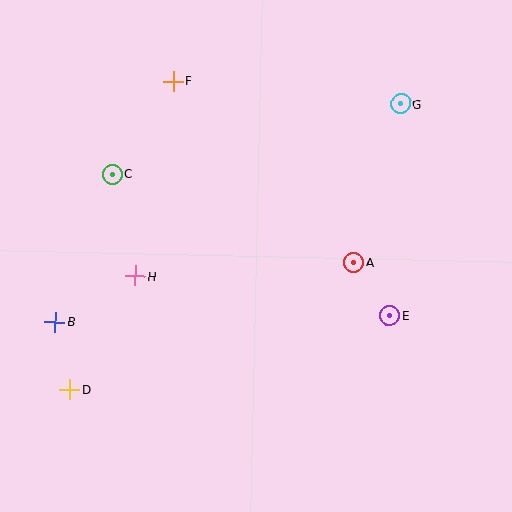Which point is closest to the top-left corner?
Point F is closest to the top-left corner.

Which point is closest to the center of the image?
Point A at (353, 262) is closest to the center.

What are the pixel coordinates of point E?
Point E is at (389, 316).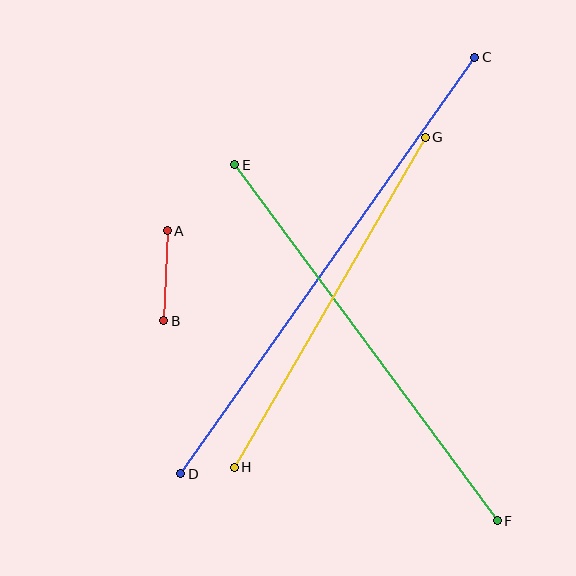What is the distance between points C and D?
The distance is approximately 510 pixels.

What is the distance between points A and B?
The distance is approximately 90 pixels.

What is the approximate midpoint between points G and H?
The midpoint is at approximately (330, 302) pixels.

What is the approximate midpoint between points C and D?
The midpoint is at approximately (328, 265) pixels.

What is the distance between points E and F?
The distance is approximately 442 pixels.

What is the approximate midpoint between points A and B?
The midpoint is at approximately (165, 276) pixels.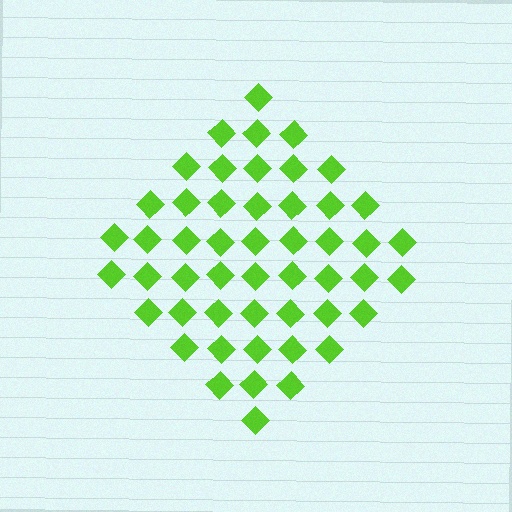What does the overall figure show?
The overall figure shows a diamond.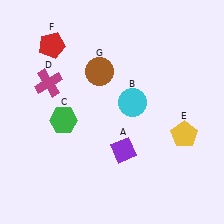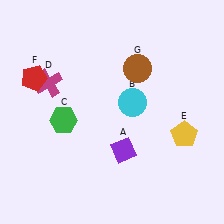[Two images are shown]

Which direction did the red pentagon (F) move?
The red pentagon (F) moved down.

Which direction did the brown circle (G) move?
The brown circle (G) moved right.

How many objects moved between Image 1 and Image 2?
2 objects moved between the two images.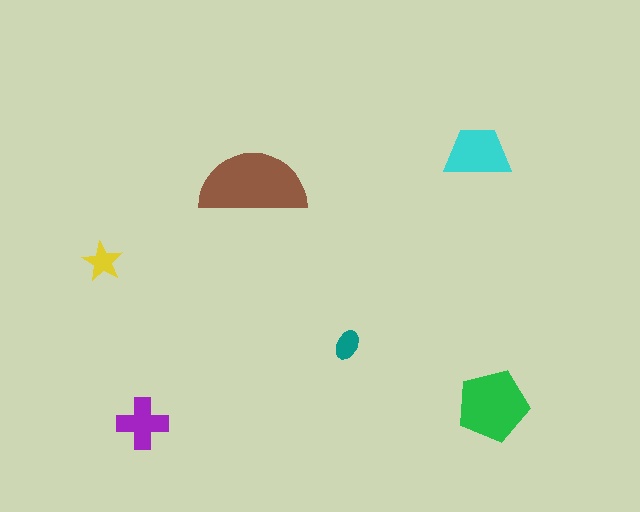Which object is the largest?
The brown semicircle.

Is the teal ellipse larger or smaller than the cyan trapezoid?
Smaller.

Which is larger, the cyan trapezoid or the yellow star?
The cyan trapezoid.